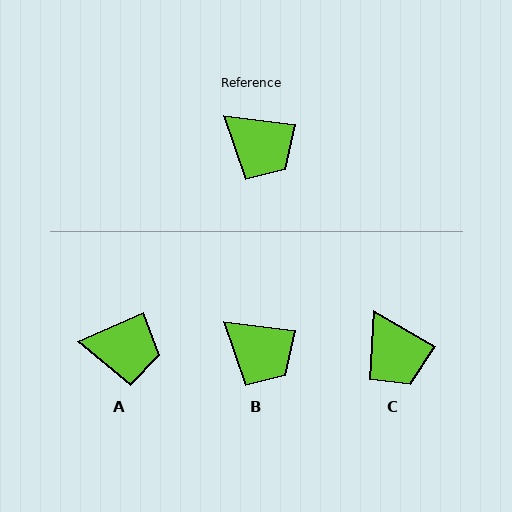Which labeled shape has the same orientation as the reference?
B.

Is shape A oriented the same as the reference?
No, it is off by about 31 degrees.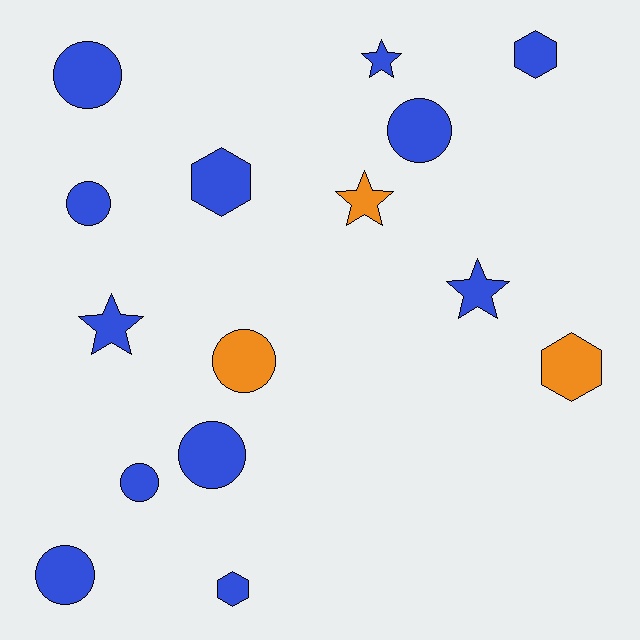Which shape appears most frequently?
Circle, with 7 objects.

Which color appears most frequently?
Blue, with 12 objects.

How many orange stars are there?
There is 1 orange star.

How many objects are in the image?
There are 15 objects.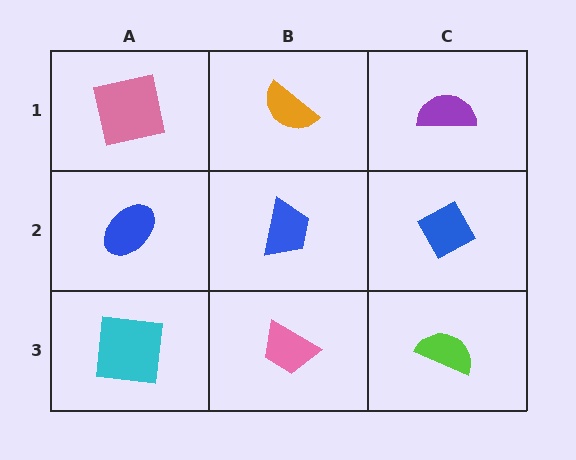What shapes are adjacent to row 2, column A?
A pink square (row 1, column A), a cyan square (row 3, column A), a blue trapezoid (row 2, column B).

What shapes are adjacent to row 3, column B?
A blue trapezoid (row 2, column B), a cyan square (row 3, column A), a lime semicircle (row 3, column C).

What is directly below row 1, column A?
A blue ellipse.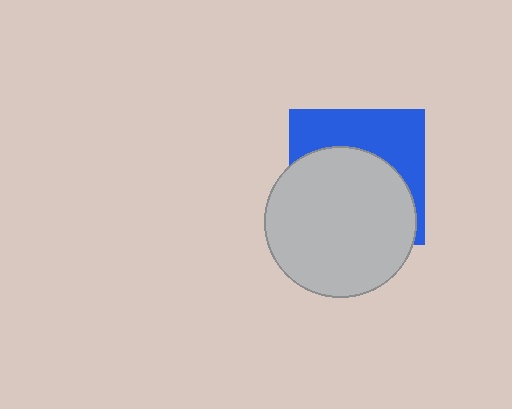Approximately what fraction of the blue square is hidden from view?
Roughly 60% of the blue square is hidden behind the light gray circle.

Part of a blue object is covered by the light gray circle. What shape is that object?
It is a square.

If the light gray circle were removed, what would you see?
You would see the complete blue square.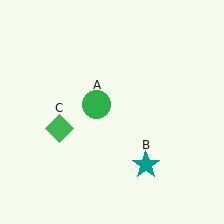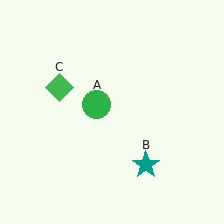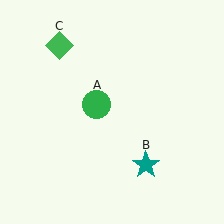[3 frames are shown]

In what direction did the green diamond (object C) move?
The green diamond (object C) moved up.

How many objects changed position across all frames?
1 object changed position: green diamond (object C).